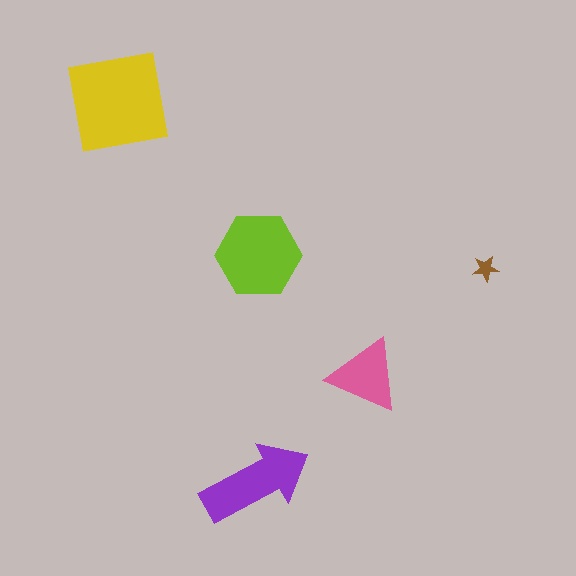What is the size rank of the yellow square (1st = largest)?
1st.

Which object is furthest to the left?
The yellow square is leftmost.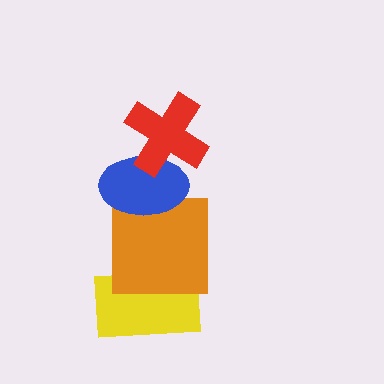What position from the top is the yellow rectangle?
The yellow rectangle is 4th from the top.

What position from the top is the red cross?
The red cross is 1st from the top.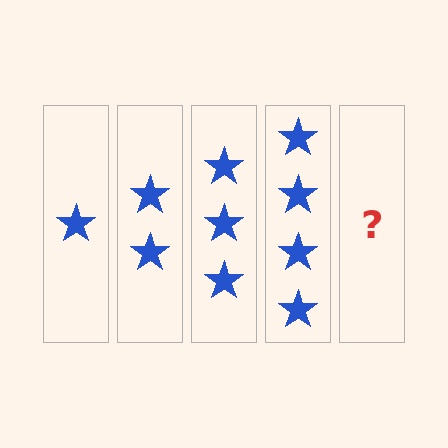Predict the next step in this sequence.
The next step is 5 stars.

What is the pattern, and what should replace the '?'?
The pattern is that each step adds one more star. The '?' should be 5 stars.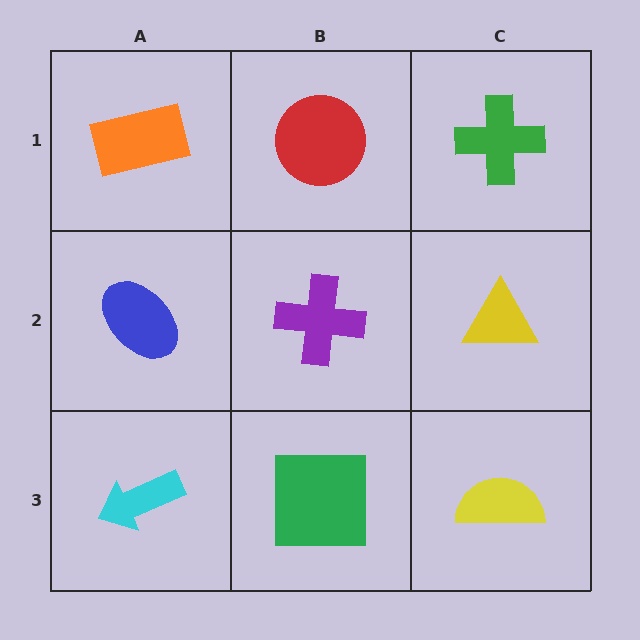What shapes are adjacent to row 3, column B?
A purple cross (row 2, column B), a cyan arrow (row 3, column A), a yellow semicircle (row 3, column C).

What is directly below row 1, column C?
A yellow triangle.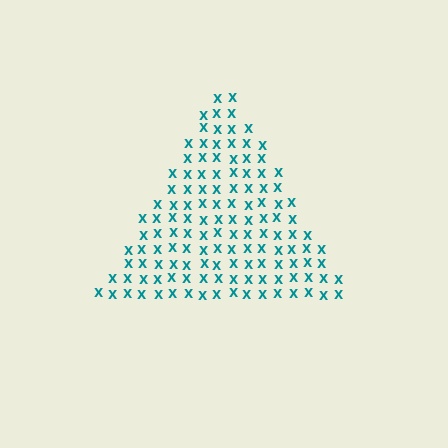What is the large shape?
The large shape is a triangle.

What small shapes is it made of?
It is made of small letter X's.